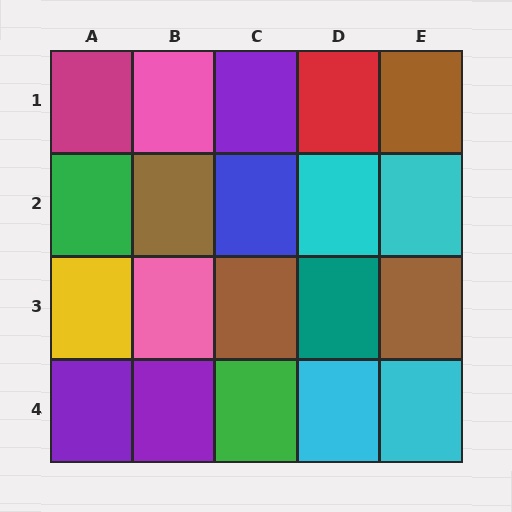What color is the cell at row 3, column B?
Pink.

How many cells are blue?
1 cell is blue.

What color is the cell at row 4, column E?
Cyan.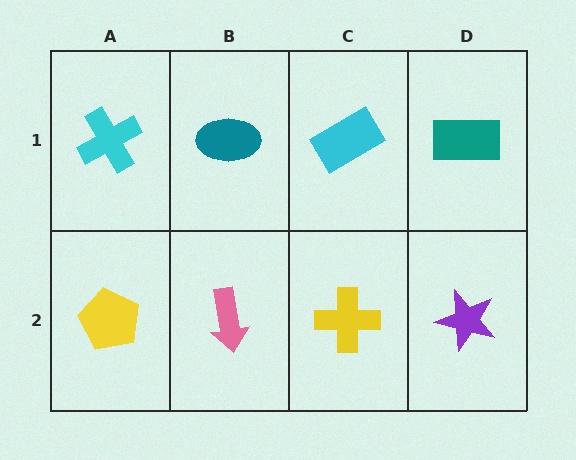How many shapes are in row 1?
4 shapes.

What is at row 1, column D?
A teal rectangle.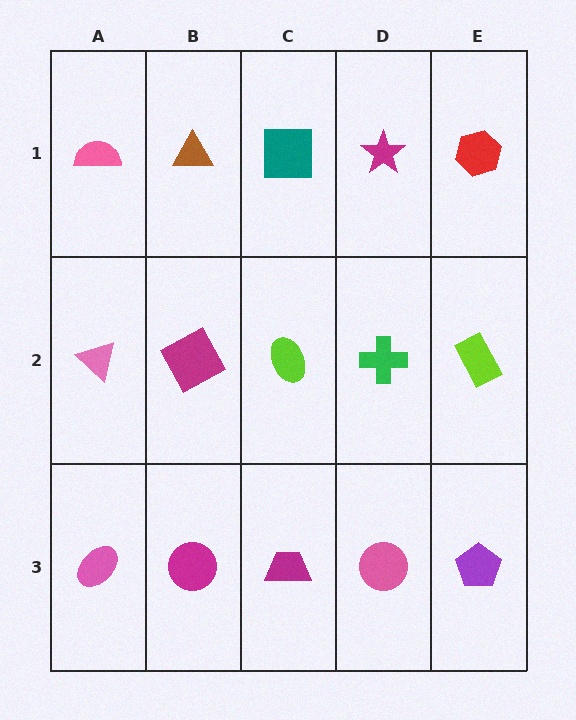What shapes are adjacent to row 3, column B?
A magenta square (row 2, column B), a pink ellipse (row 3, column A), a magenta trapezoid (row 3, column C).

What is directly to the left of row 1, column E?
A magenta star.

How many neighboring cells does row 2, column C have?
4.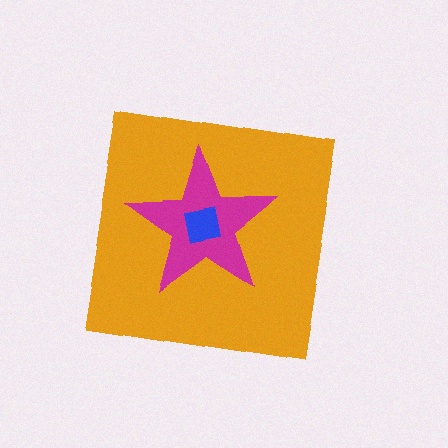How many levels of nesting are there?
3.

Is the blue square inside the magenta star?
Yes.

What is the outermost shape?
The orange square.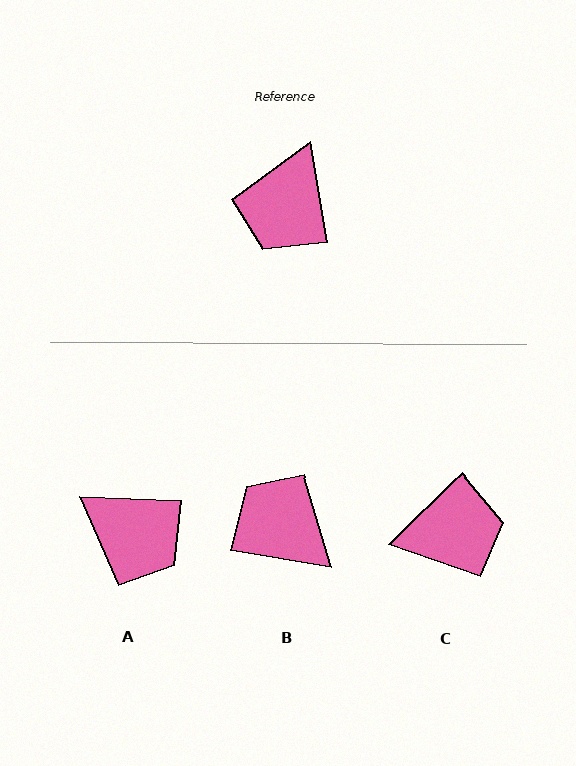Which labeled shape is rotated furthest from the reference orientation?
C, about 124 degrees away.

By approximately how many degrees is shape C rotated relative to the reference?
Approximately 124 degrees counter-clockwise.